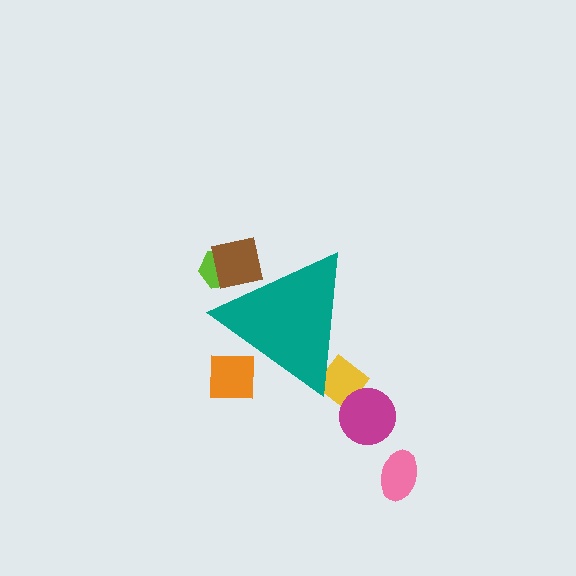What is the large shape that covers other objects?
A teal triangle.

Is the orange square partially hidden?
Yes, the orange square is partially hidden behind the teal triangle.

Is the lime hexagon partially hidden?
Yes, the lime hexagon is partially hidden behind the teal triangle.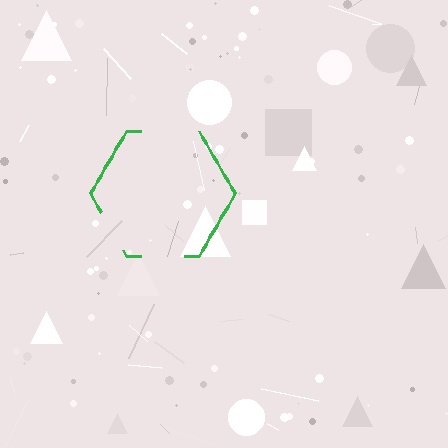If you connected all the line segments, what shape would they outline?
They would outline a hexagon.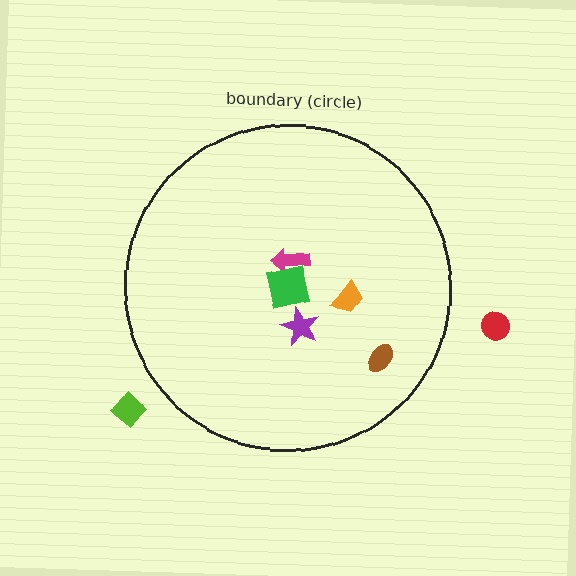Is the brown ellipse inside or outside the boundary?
Inside.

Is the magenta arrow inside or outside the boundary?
Inside.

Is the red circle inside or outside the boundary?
Outside.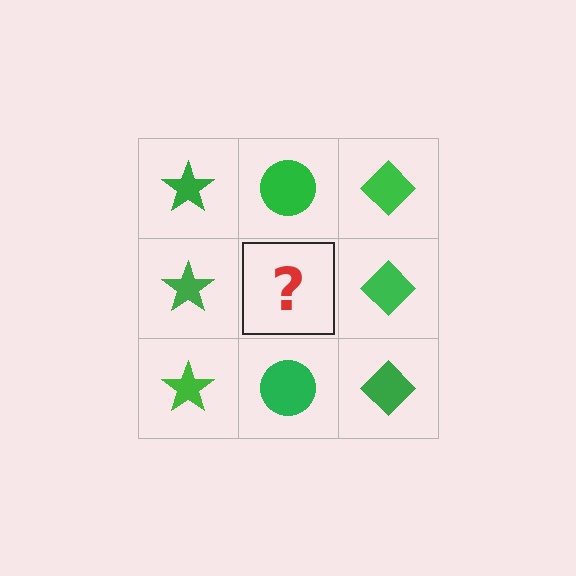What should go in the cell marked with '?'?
The missing cell should contain a green circle.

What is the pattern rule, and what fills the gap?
The rule is that each column has a consistent shape. The gap should be filled with a green circle.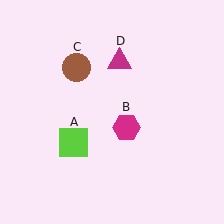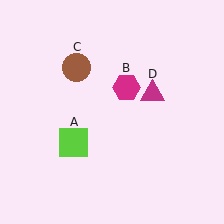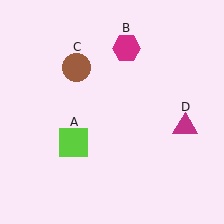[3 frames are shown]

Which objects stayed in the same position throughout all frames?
Lime square (object A) and brown circle (object C) remained stationary.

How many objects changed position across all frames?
2 objects changed position: magenta hexagon (object B), magenta triangle (object D).